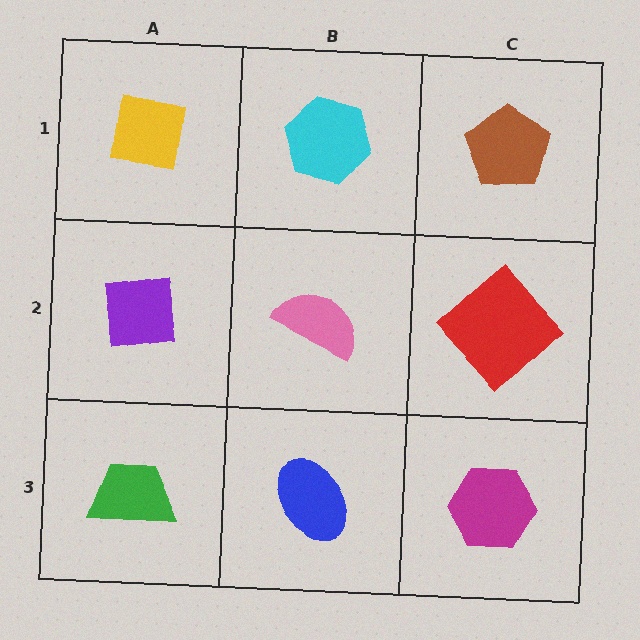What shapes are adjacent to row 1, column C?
A red diamond (row 2, column C), a cyan hexagon (row 1, column B).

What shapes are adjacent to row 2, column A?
A yellow square (row 1, column A), a green trapezoid (row 3, column A), a pink semicircle (row 2, column B).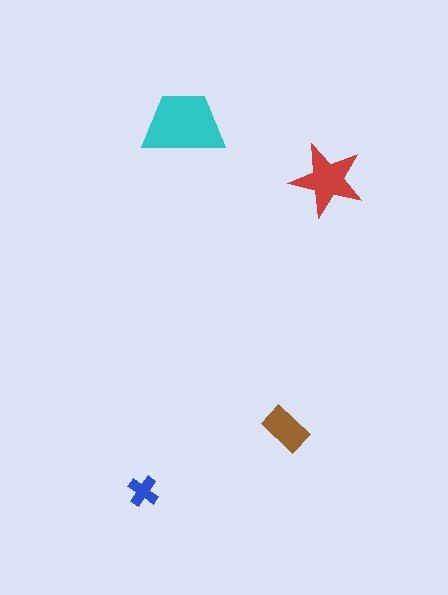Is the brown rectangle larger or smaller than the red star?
Smaller.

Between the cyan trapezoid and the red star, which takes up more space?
The cyan trapezoid.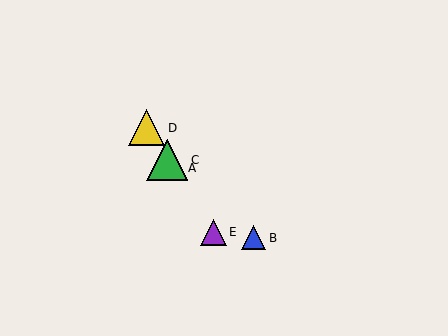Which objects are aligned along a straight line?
Objects A, C, D, E are aligned along a straight line.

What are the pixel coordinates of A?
Object A is at (172, 168).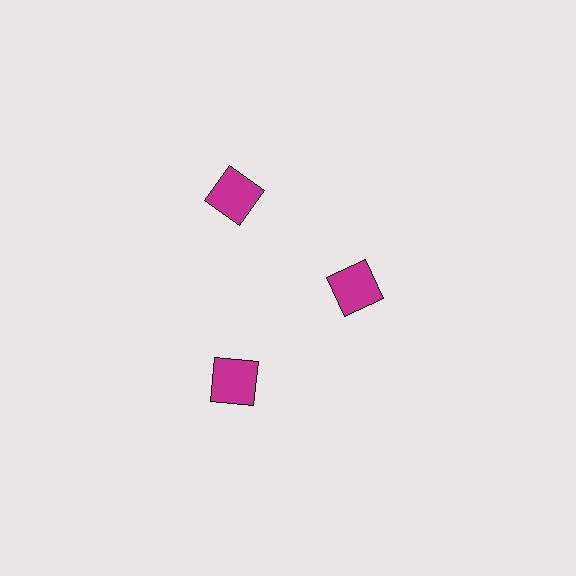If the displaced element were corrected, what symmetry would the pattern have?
It would have 3-fold rotational symmetry — the pattern would map onto itself every 120 degrees.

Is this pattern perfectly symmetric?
No. The 3 magenta squares are arranged in a ring, but one element near the 3 o'clock position is pulled inward toward the center, breaking the 3-fold rotational symmetry.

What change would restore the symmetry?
The symmetry would be restored by moving it outward, back onto the ring so that all 3 squares sit at equal angles and equal distance from the center.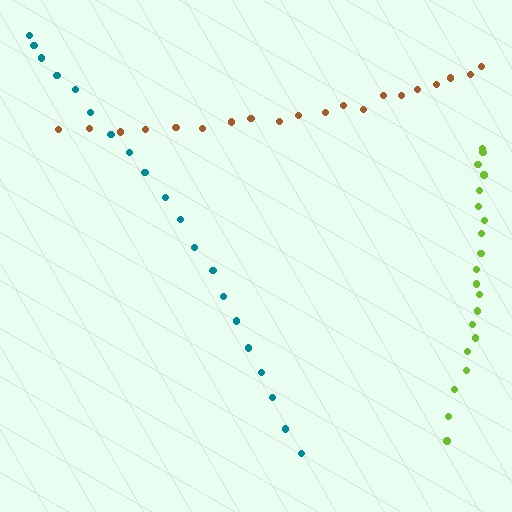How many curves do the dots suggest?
There are 3 distinct paths.